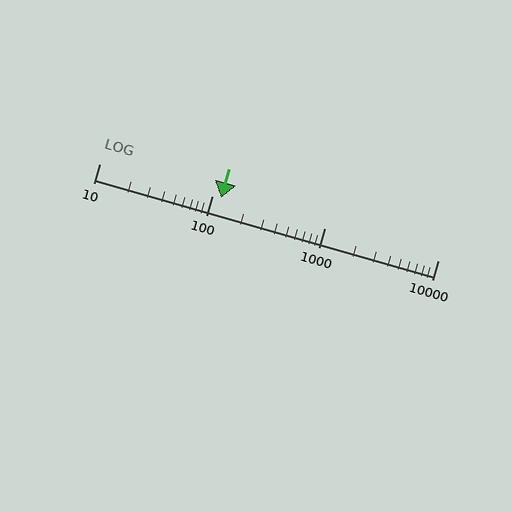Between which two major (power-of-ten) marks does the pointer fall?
The pointer is between 100 and 1000.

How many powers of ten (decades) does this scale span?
The scale spans 3 decades, from 10 to 10000.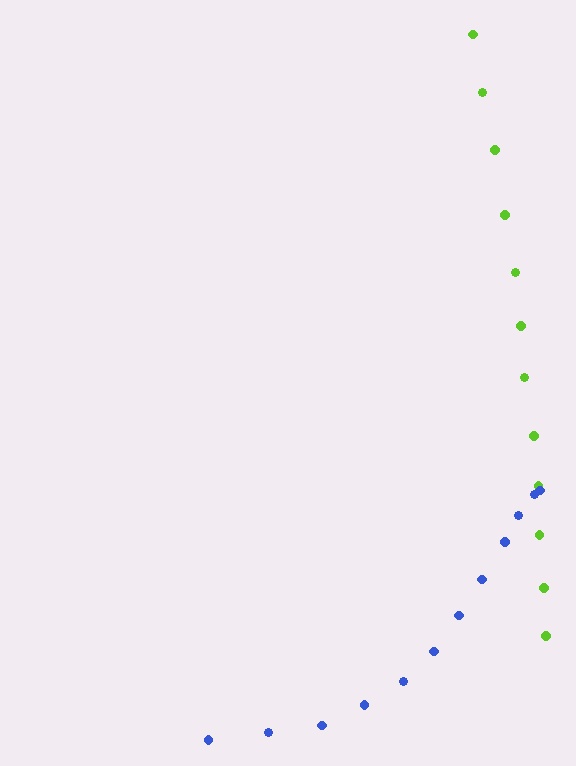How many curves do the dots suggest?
There are 2 distinct paths.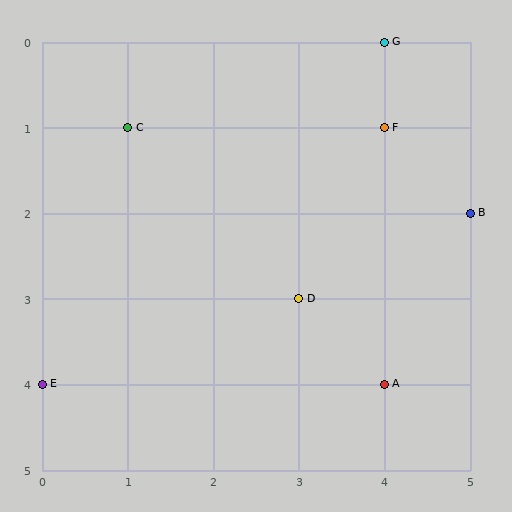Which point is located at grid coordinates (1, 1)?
Point C is at (1, 1).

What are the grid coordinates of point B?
Point B is at grid coordinates (5, 2).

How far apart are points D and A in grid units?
Points D and A are 1 column and 1 row apart (about 1.4 grid units diagonally).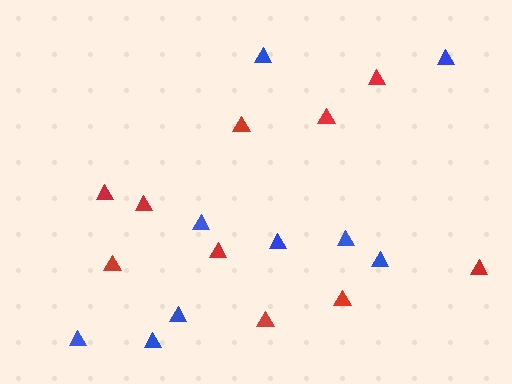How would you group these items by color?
There are 2 groups: one group of blue triangles (9) and one group of red triangles (10).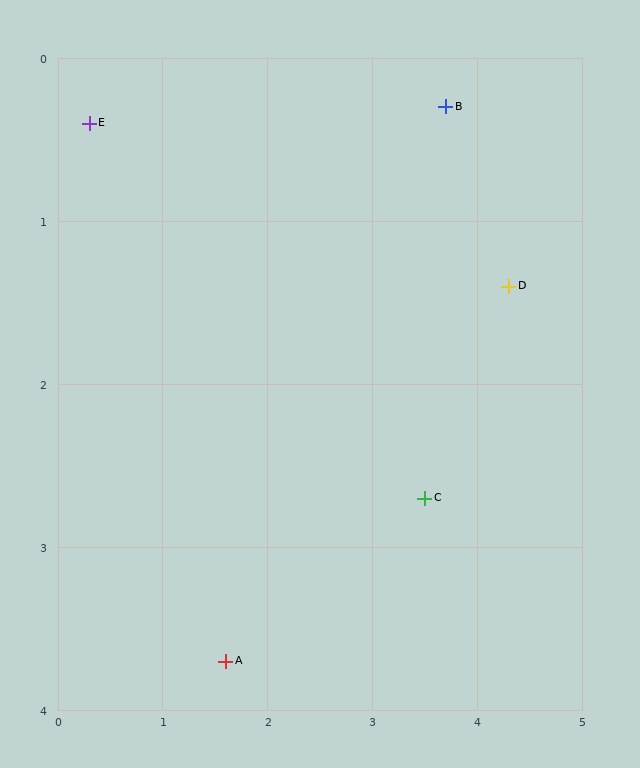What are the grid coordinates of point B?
Point B is at approximately (3.7, 0.3).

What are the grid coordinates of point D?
Point D is at approximately (4.3, 1.4).